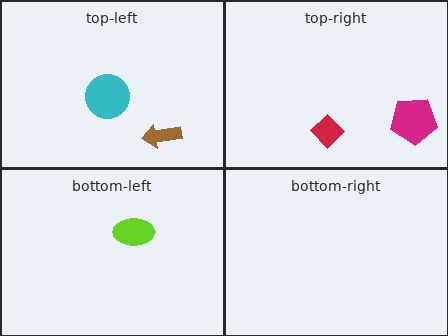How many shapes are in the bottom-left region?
1.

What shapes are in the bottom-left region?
The lime ellipse.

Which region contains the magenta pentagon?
The top-right region.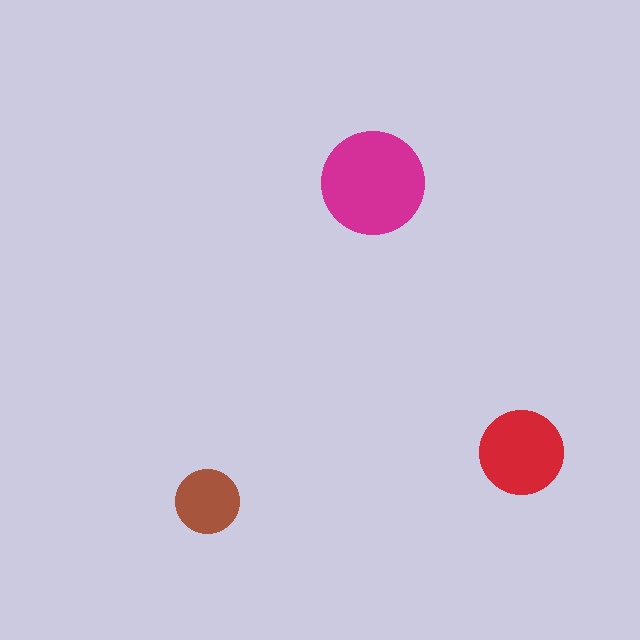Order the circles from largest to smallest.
the magenta one, the red one, the brown one.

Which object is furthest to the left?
The brown circle is leftmost.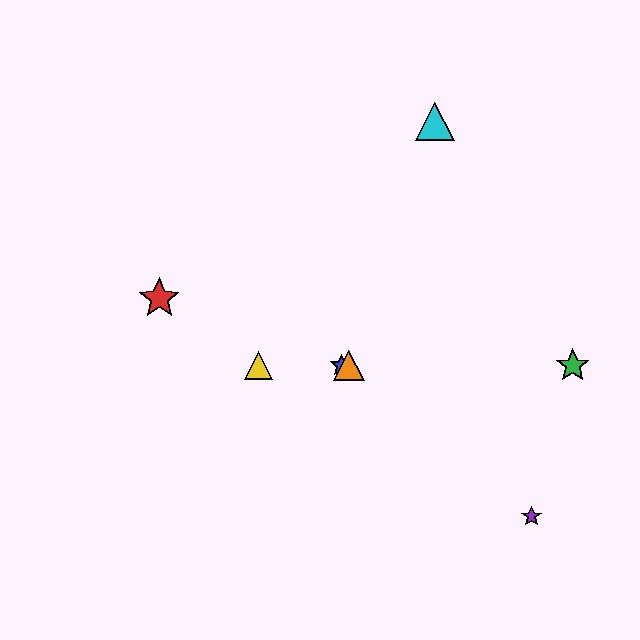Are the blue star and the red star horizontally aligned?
No, the blue star is at y≈366 and the red star is at y≈298.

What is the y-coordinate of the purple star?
The purple star is at y≈516.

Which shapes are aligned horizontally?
The blue star, the green star, the yellow triangle, the orange triangle are aligned horizontally.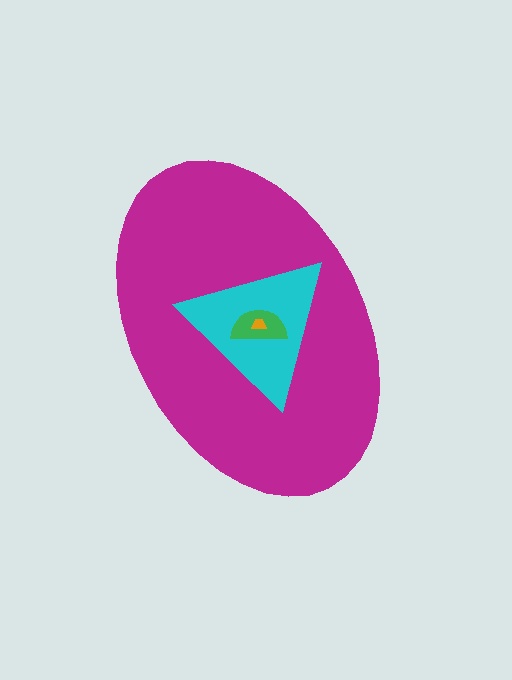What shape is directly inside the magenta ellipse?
The cyan triangle.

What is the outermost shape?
The magenta ellipse.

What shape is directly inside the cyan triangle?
The green semicircle.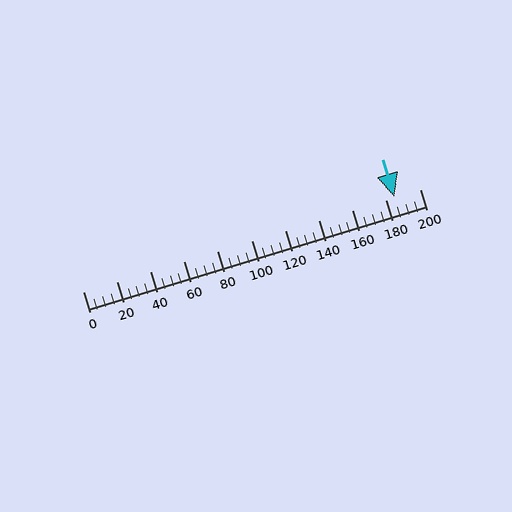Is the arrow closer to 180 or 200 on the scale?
The arrow is closer to 180.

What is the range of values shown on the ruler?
The ruler shows values from 0 to 200.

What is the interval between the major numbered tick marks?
The major tick marks are spaced 20 units apart.